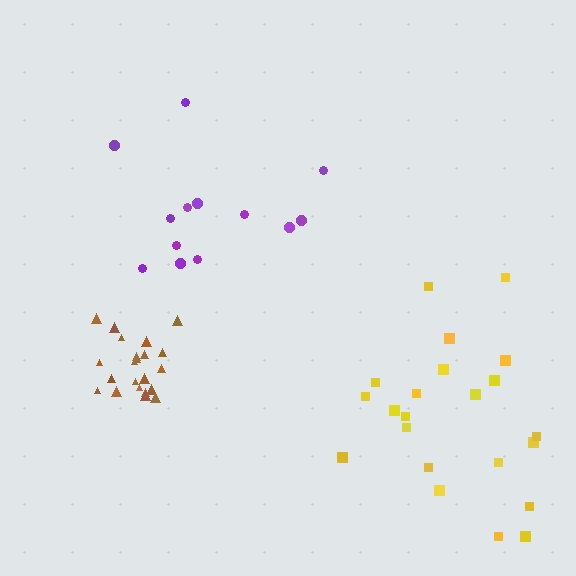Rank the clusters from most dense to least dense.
brown, yellow, purple.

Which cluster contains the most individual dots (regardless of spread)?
Brown (22).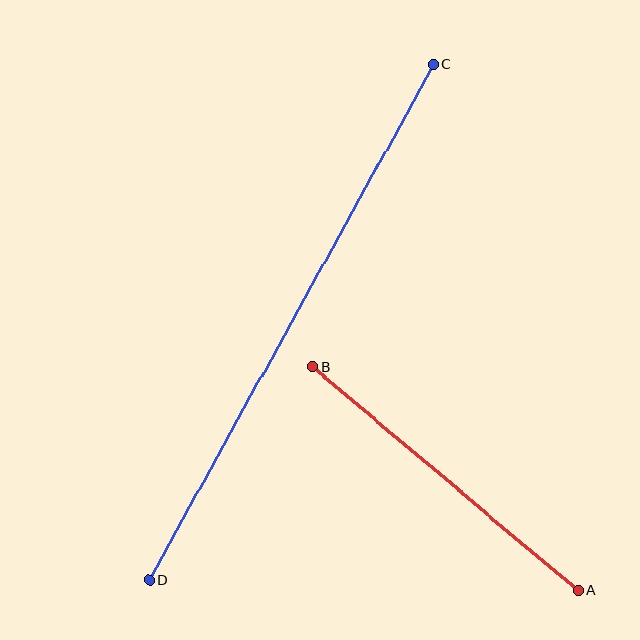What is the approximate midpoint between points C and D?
The midpoint is at approximately (291, 322) pixels.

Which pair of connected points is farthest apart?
Points C and D are farthest apart.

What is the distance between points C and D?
The distance is approximately 589 pixels.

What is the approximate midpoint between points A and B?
The midpoint is at approximately (445, 479) pixels.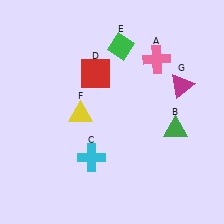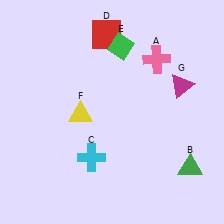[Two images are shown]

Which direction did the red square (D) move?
The red square (D) moved up.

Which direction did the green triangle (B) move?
The green triangle (B) moved down.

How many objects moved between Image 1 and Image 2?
2 objects moved between the two images.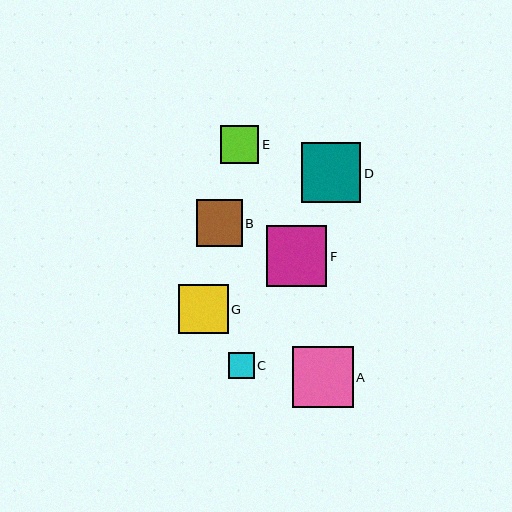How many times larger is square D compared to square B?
Square D is approximately 1.3 times the size of square B.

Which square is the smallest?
Square C is the smallest with a size of approximately 25 pixels.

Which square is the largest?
Square A is the largest with a size of approximately 61 pixels.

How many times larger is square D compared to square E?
Square D is approximately 1.6 times the size of square E.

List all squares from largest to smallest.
From largest to smallest: A, F, D, G, B, E, C.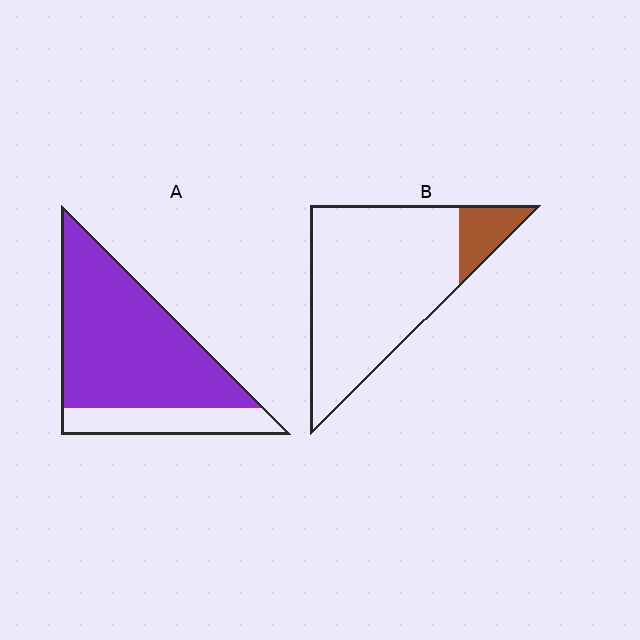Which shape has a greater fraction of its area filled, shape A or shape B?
Shape A.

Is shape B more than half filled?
No.